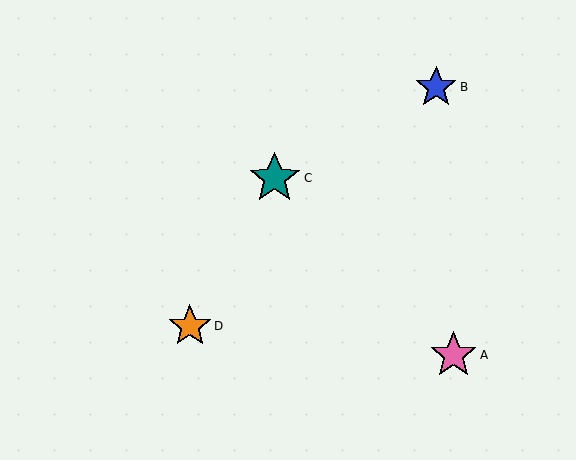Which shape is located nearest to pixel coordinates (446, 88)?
The blue star (labeled B) at (436, 87) is nearest to that location.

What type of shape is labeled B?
Shape B is a blue star.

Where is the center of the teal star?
The center of the teal star is at (275, 178).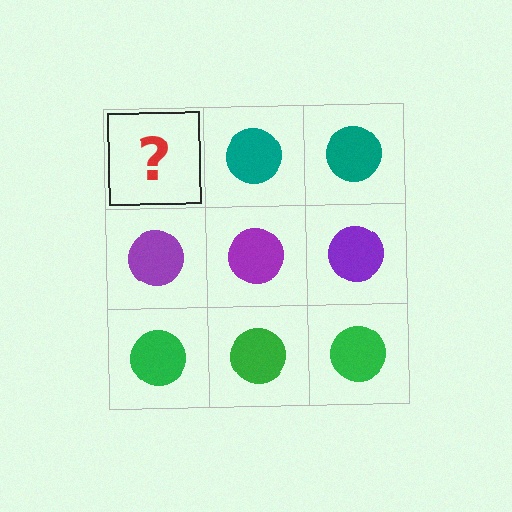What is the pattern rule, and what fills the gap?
The rule is that each row has a consistent color. The gap should be filled with a teal circle.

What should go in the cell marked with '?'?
The missing cell should contain a teal circle.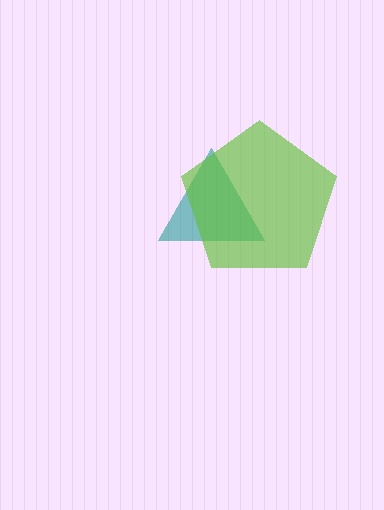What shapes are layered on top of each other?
The layered shapes are: a teal triangle, a lime pentagon.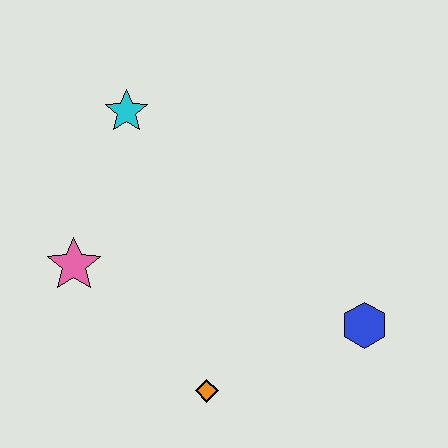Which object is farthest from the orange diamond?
The cyan star is farthest from the orange diamond.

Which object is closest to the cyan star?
The pink star is closest to the cyan star.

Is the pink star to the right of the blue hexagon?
No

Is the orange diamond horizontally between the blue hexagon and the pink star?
Yes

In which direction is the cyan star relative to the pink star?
The cyan star is above the pink star.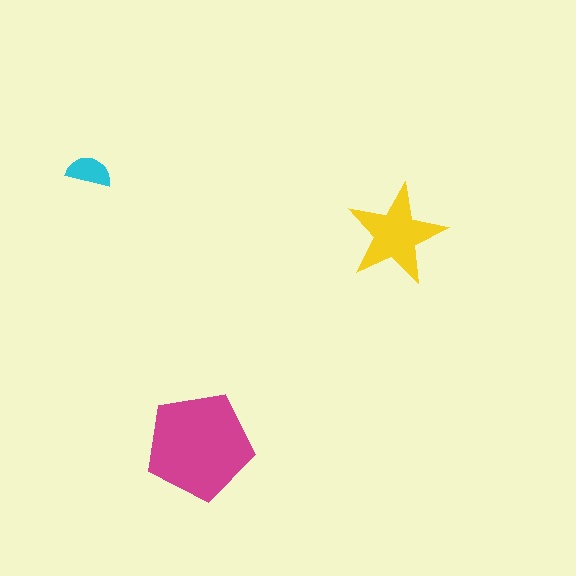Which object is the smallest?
The cyan semicircle.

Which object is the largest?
The magenta pentagon.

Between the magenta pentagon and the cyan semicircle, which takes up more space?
The magenta pentagon.